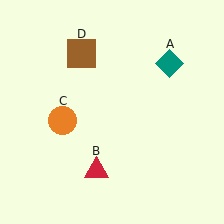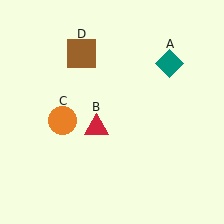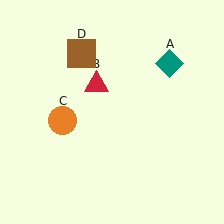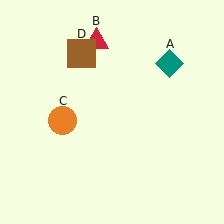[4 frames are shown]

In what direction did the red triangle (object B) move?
The red triangle (object B) moved up.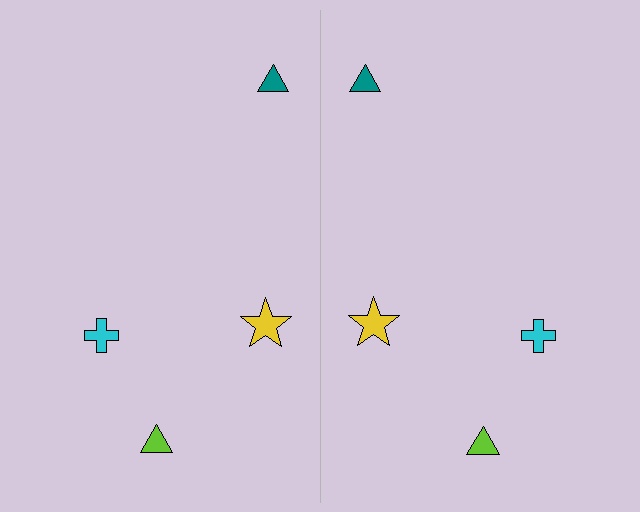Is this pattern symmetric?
Yes, this pattern has bilateral (reflection) symmetry.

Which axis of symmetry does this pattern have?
The pattern has a vertical axis of symmetry running through the center of the image.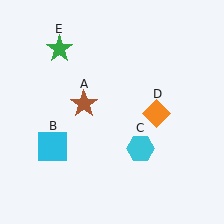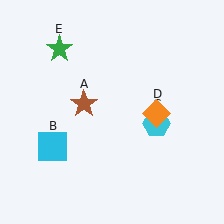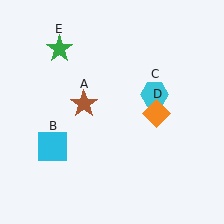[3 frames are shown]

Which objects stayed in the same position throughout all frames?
Brown star (object A) and cyan square (object B) and orange diamond (object D) and green star (object E) remained stationary.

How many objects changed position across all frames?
1 object changed position: cyan hexagon (object C).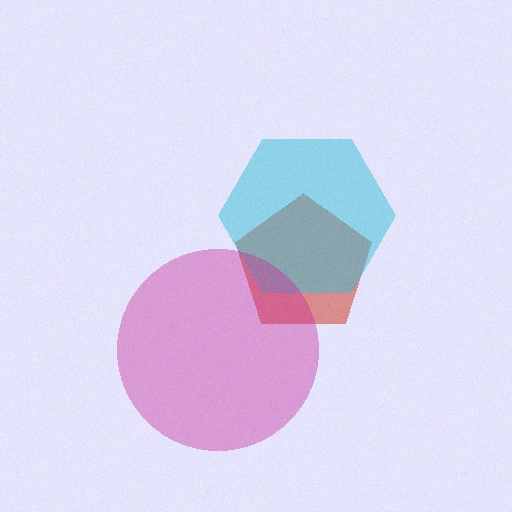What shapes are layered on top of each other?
The layered shapes are: a red pentagon, a cyan hexagon, a magenta circle.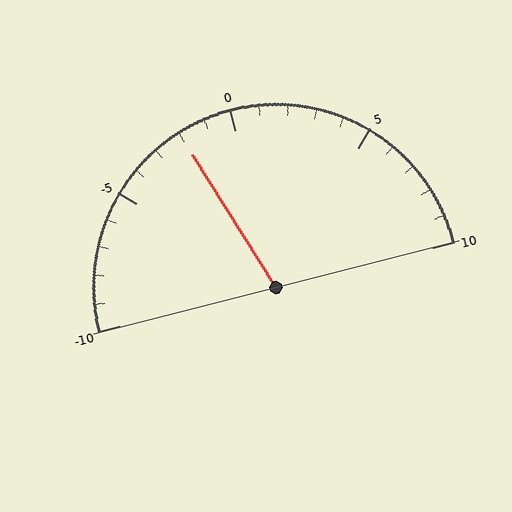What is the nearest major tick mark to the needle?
The nearest major tick mark is 0.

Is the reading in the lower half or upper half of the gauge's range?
The reading is in the lower half of the range (-10 to 10).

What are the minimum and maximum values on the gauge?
The gauge ranges from -10 to 10.